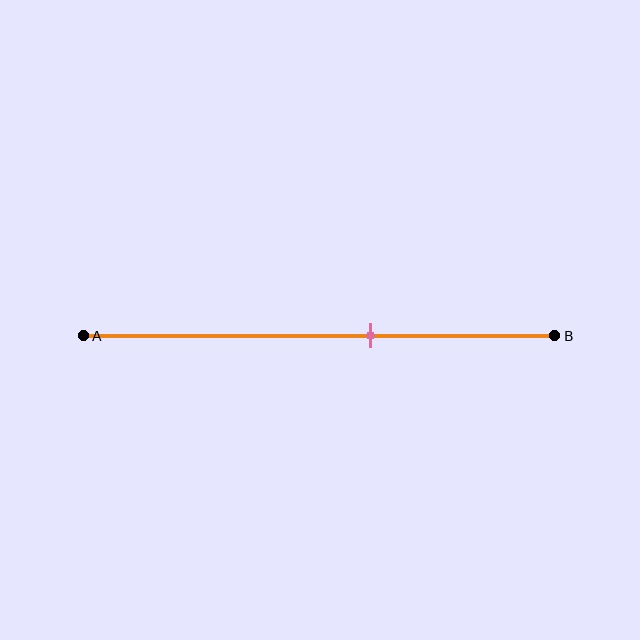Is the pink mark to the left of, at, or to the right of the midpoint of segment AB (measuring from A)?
The pink mark is to the right of the midpoint of segment AB.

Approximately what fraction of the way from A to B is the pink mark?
The pink mark is approximately 60% of the way from A to B.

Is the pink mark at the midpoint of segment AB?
No, the mark is at about 60% from A, not at the 50% midpoint.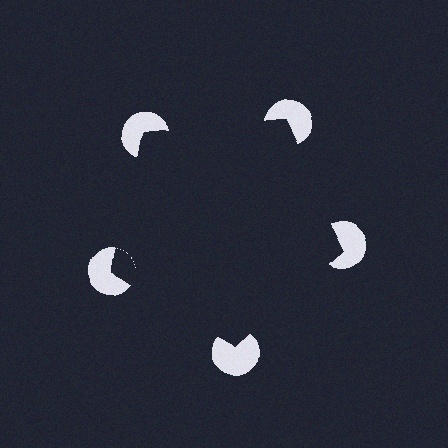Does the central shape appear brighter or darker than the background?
It typically appears slightly darker than the background, even though no actual brightness change is drawn.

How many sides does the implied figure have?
5 sides.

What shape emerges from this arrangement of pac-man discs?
An illusory pentagon — its edges are inferred from the aligned wedge cuts in the pac-man discs, not physically drawn.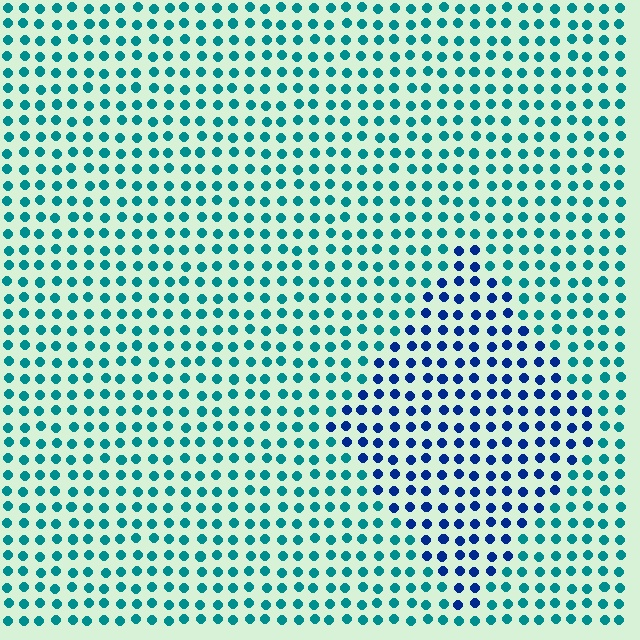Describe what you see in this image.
The image is filled with small teal elements in a uniform arrangement. A diamond-shaped region is visible where the elements are tinted to a slightly different hue, forming a subtle color boundary.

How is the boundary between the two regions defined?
The boundary is defined purely by a slight shift in hue (about 43 degrees). Spacing, size, and orientation are identical on both sides.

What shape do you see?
I see a diamond.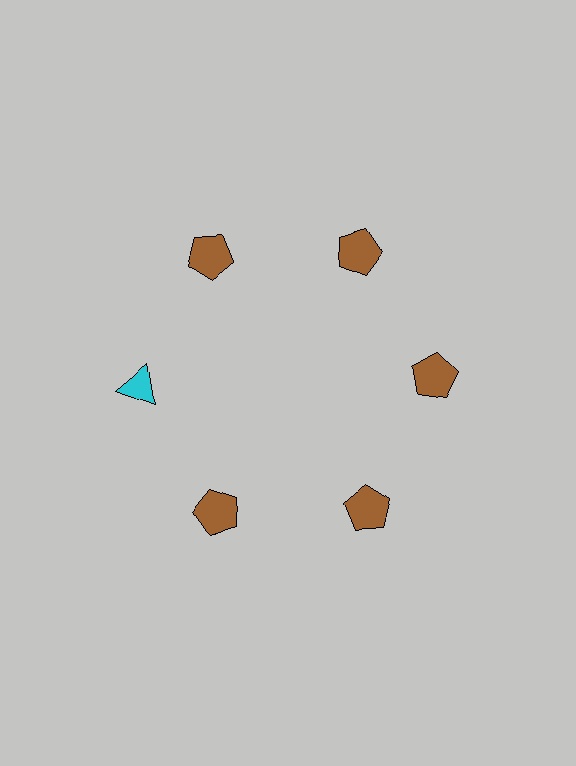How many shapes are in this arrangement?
There are 6 shapes arranged in a ring pattern.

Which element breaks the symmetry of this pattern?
The cyan triangle at roughly the 9 o'clock position breaks the symmetry. All other shapes are brown pentagons.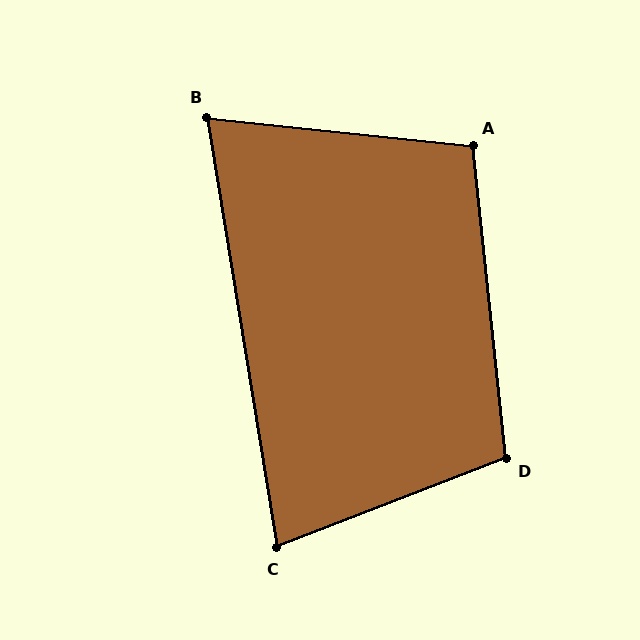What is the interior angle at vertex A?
Approximately 102 degrees (obtuse).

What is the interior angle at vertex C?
Approximately 78 degrees (acute).